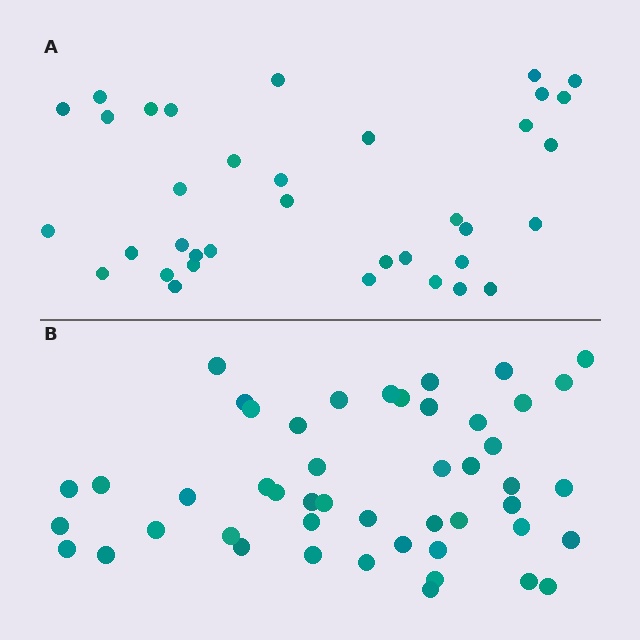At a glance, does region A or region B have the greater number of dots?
Region B (the bottom region) has more dots.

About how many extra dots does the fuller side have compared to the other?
Region B has roughly 12 or so more dots than region A.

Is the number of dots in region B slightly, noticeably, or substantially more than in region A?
Region B has noticeably more, but not dramatically so. The ratio is roughly 1.3 to 1.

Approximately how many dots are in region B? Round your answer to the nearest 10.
About 50 dots. (The exact count is 48, which rounds to 50.)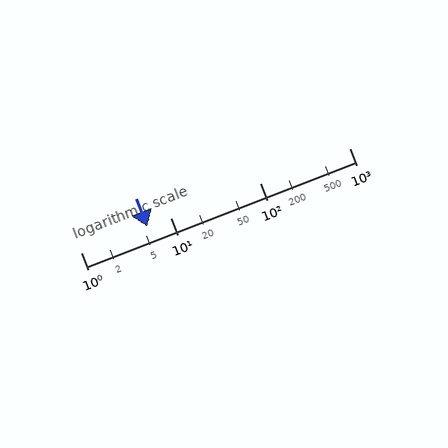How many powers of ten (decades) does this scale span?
The scale spans 3 decades, from 1 to 1000.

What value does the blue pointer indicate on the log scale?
The pointer indicates approximately 5.5.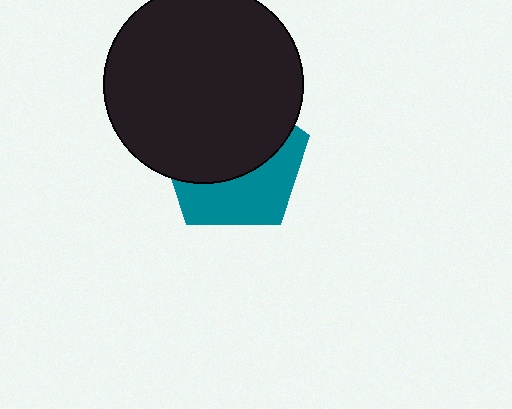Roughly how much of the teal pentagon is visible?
A small part of it is visible (roughly 42%).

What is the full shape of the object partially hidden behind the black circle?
The partially hidden object is a teal pentagon.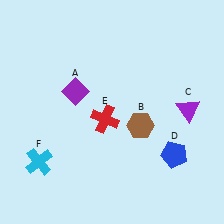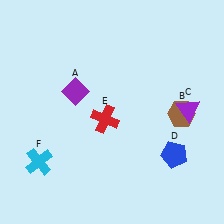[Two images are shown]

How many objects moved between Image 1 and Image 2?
1 object moved between the two images.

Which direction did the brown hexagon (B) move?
The brown hexagon (B) moved right.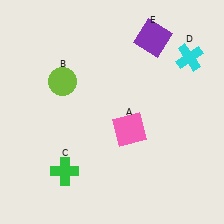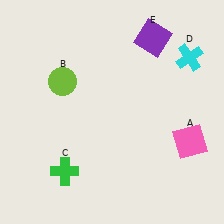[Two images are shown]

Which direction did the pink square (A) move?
The pink square (A) moved right.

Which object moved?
The pink square (A) moved right.